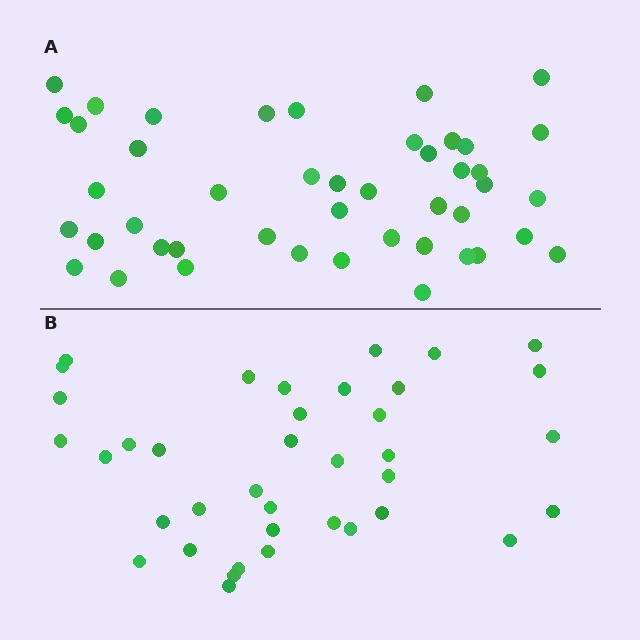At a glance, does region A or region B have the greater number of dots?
Region A (the top region) has more dots.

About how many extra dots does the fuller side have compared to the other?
Region A has roughly 8 or so more dots than region B.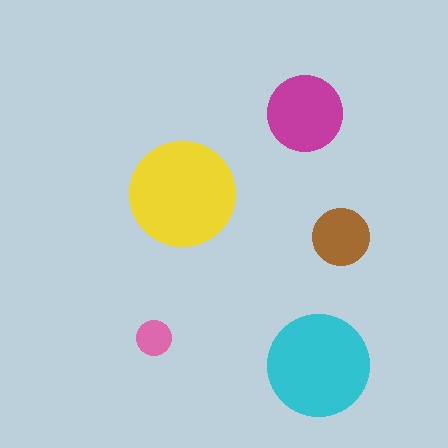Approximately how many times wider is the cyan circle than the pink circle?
About 3 times wider.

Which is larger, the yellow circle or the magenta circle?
The yellow one.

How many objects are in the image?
There are 5 objects in the image.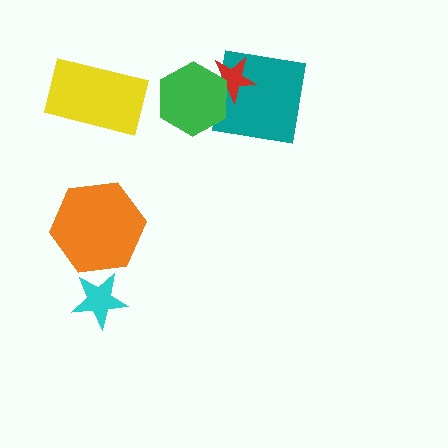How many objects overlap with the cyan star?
0 objects overlap with the cyan star.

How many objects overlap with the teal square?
2 objects overlap with the teal square.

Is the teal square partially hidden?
Yes, it is partially covered by another shape.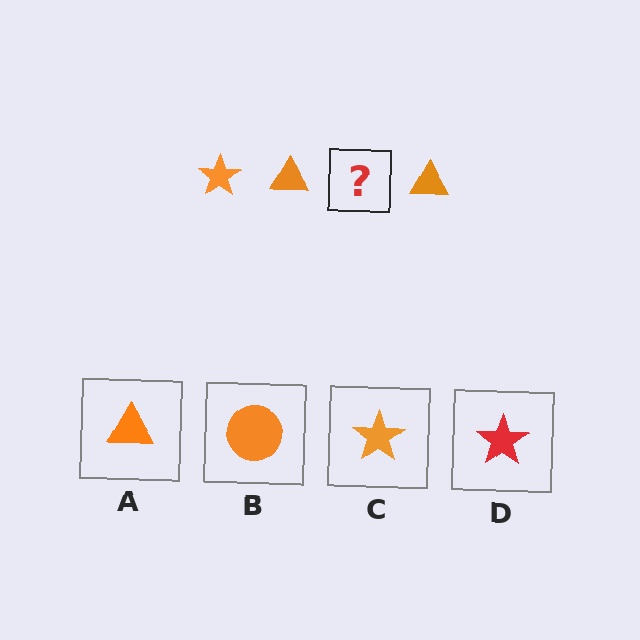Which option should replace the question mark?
Option C.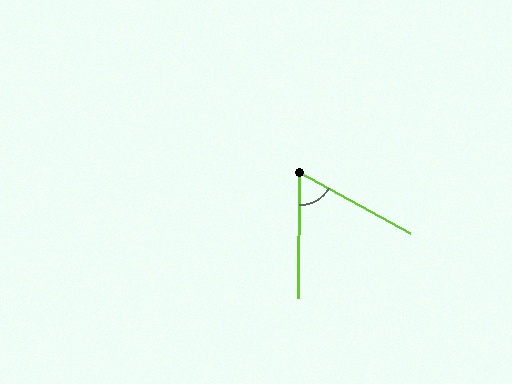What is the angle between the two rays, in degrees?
Approximately 62 degrees.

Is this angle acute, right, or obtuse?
It is acute.